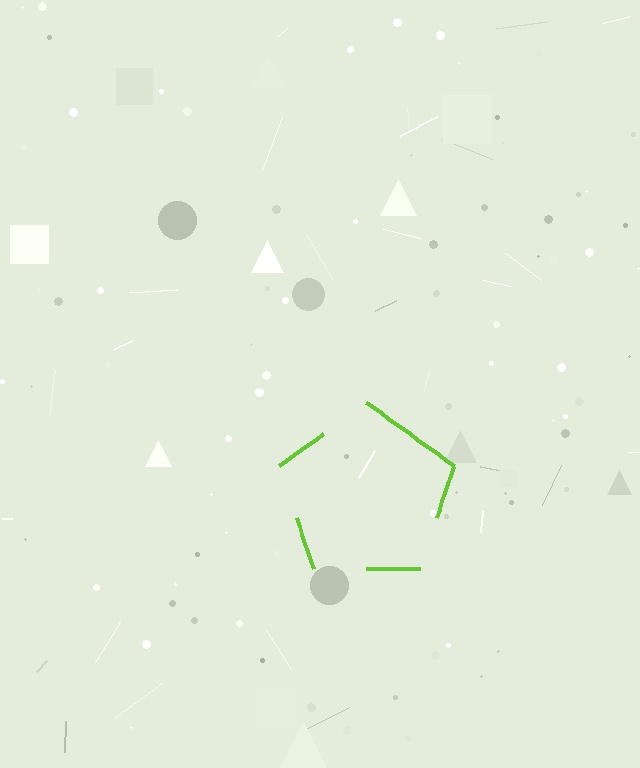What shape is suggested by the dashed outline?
The dashed outline suggests a pentagon.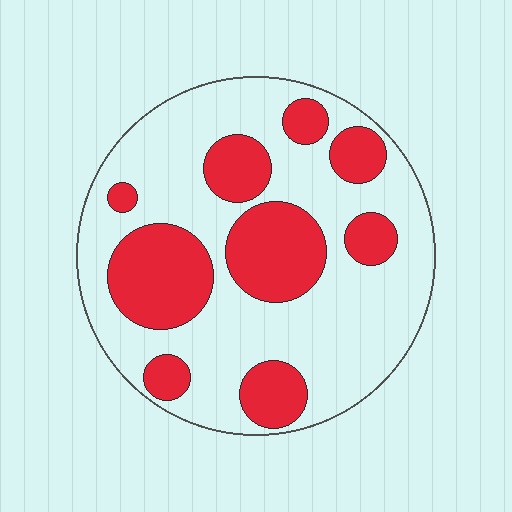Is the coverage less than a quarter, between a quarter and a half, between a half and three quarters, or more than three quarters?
Between a quarter and a half.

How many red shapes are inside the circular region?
9.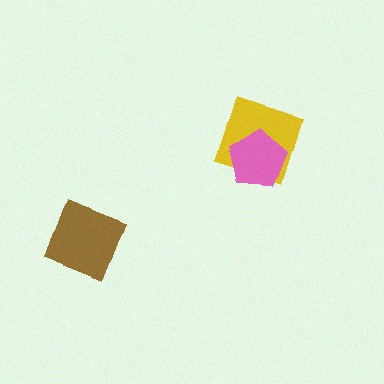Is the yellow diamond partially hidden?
Yes, it is partially covered by another shape.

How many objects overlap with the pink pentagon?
1 object overlaps with the pink pentagon.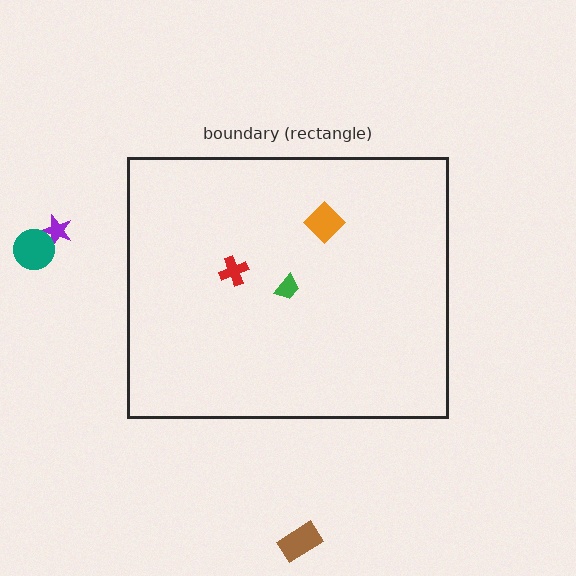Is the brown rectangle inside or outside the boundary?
Outside.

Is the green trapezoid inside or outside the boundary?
Inside.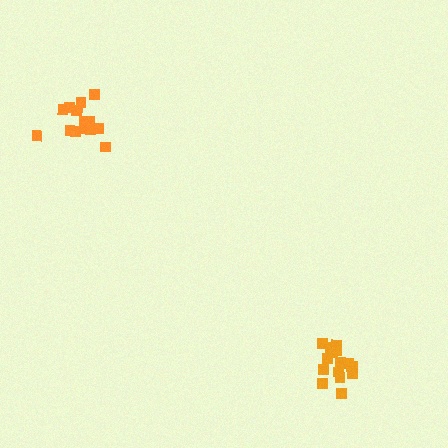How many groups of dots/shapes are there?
There are 2 groups.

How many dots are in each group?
Group 1: 17 dots, Group 2: 14 dots (31 total).